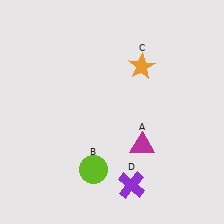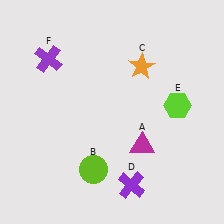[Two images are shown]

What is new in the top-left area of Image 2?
A purple cross (F) was added in the top-left area of Image 2.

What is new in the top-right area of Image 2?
A lime hexagon (E) was added in the top-right area of Image 2.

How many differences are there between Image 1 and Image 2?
There are 2 differences between the two images.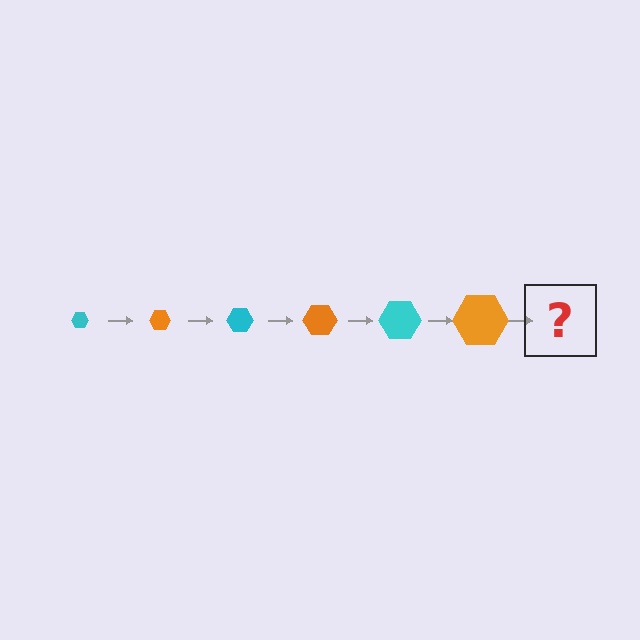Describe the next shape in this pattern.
It should be a cyan hexagon, larger than the previous one.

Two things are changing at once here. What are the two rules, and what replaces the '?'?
The two rules are that the hexagon grows larger each step and the color cycles through cyan and orange. The '?' should be a cyan hexagon, larger than the previous one.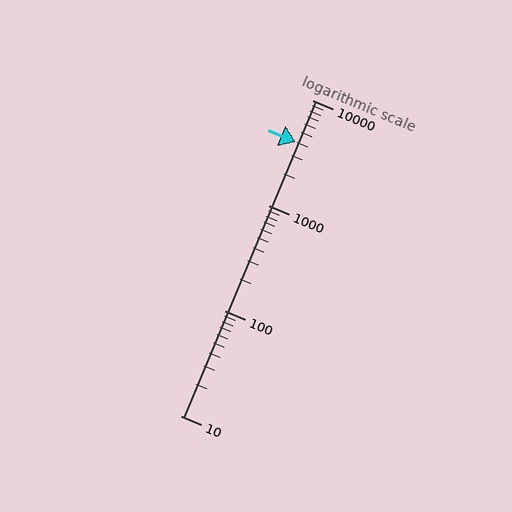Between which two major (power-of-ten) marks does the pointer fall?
The pointer is between 1000 and 10000.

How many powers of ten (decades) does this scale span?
The scale spans 3 decades, from 10 to 10000.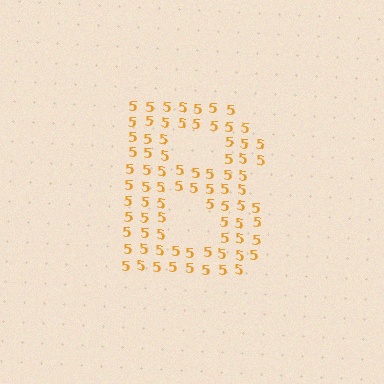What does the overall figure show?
The overall figure shows the letter B.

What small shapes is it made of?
It is made of small digit 5's.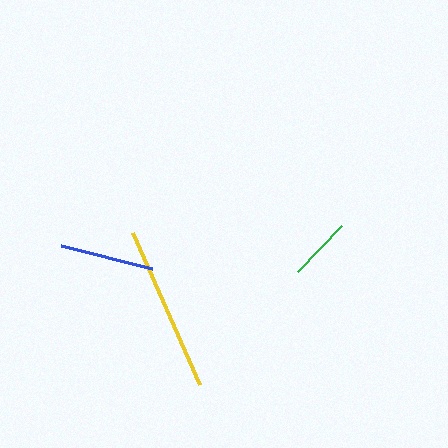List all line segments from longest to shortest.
From longest to shortest: yellow, blue, green.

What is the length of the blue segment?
The blue segment is approximately 94 pixels long.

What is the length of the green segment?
The green segment is approximately 63 pixels long.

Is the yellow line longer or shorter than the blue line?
The yellow line is longer than the blue line.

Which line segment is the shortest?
The green line is the shortest at approximately 63 pixels.